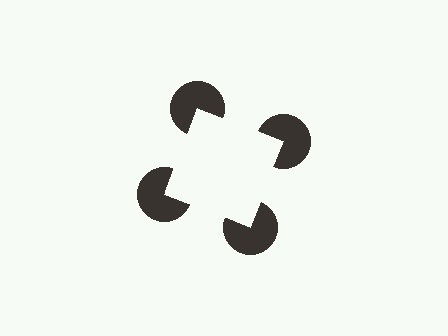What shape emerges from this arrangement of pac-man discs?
An illusory square — its edges are inferred from the aligned wedge cuts in the pac-man discs, not physically drawn.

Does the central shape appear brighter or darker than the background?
It typically appears slightly brighter than the background, even though no actual brightness change is drawn.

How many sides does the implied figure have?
4 sides.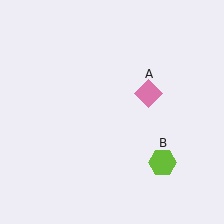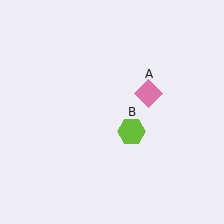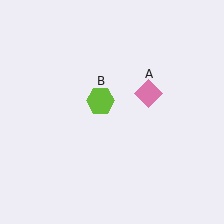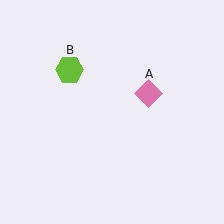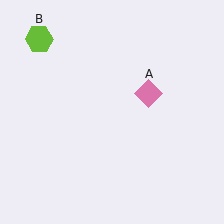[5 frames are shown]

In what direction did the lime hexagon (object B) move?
The lime hexagon (object B) moved up and to the left.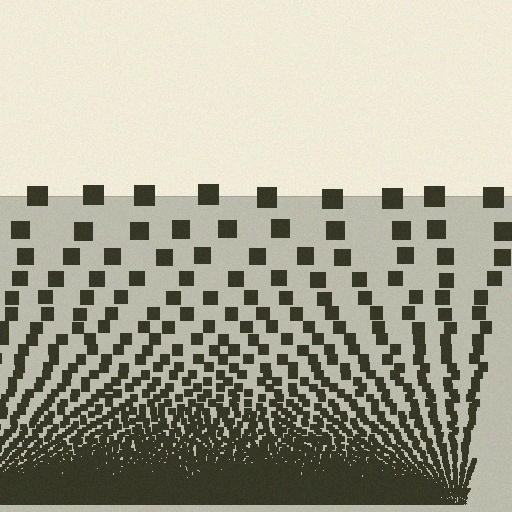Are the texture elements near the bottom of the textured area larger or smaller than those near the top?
Smaller. The gradient is inverted — elements near the bottom are smaller and denser.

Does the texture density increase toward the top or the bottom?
Density increases toward the bottom.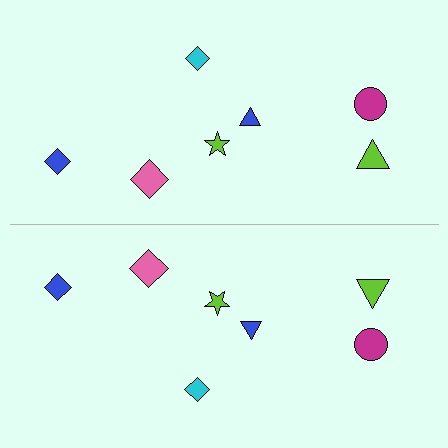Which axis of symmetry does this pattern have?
The pattern has a horizontal axis of symmetry running through the center of the image.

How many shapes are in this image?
There are 14 shapes in this image.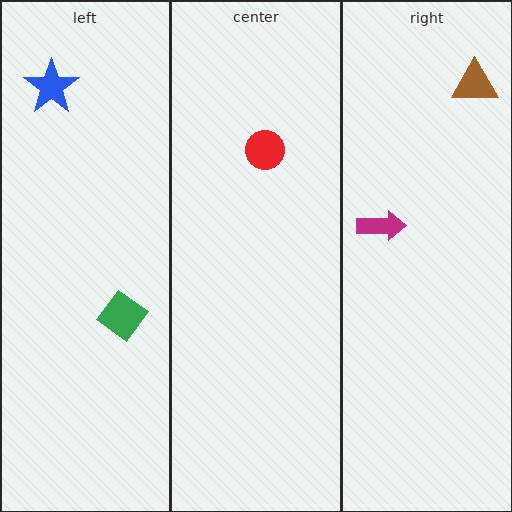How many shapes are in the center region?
1.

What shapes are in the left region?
The green diamond, the blue star.